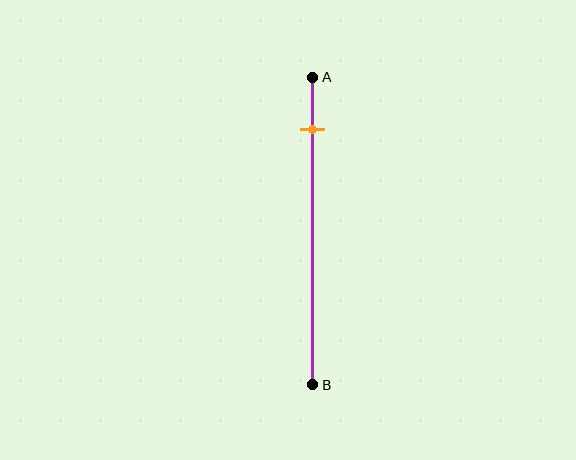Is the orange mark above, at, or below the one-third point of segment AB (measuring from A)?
The orange mark is above the one-third point of segment AB.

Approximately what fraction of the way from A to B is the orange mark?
The orange mark is approximately 15% of the way from A to B.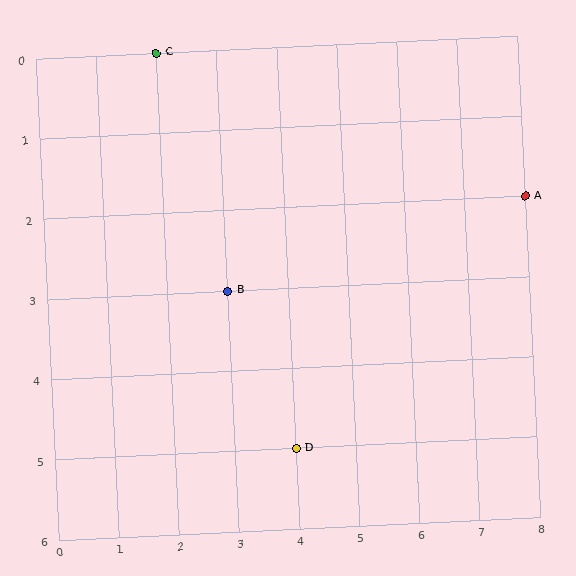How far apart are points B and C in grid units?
Points B and C are 1 column and 3 rows apart (about 3.2 grid units diagonally).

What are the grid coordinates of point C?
Point C is at grid coordinates (2, 0).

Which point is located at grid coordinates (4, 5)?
Point D is at (4, 5).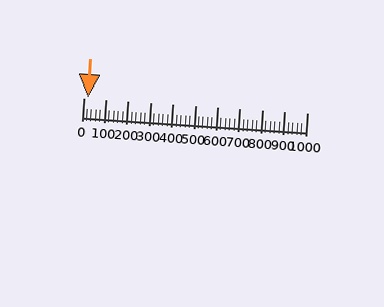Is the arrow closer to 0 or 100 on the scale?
The arrow is closer to 0.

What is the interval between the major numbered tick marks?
The major tick marks are spaced 100 units apart.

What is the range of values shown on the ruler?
The ruler shows values from 0 to 1000.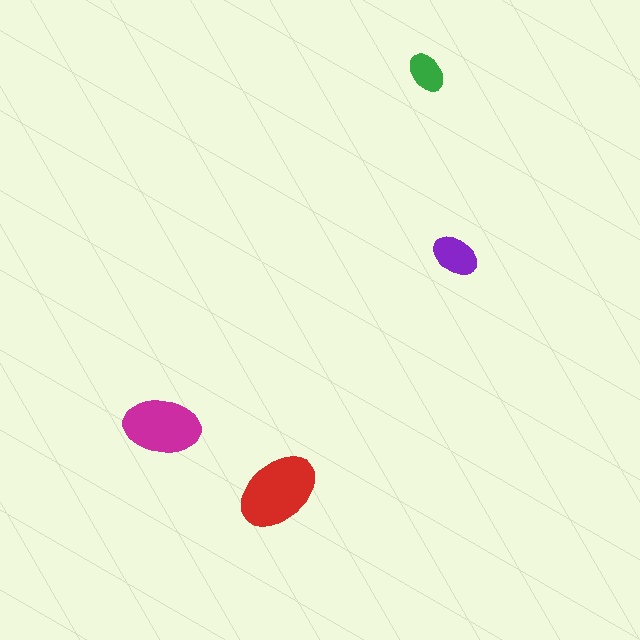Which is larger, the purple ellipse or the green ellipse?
The purple one.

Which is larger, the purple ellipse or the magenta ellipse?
The magenta one.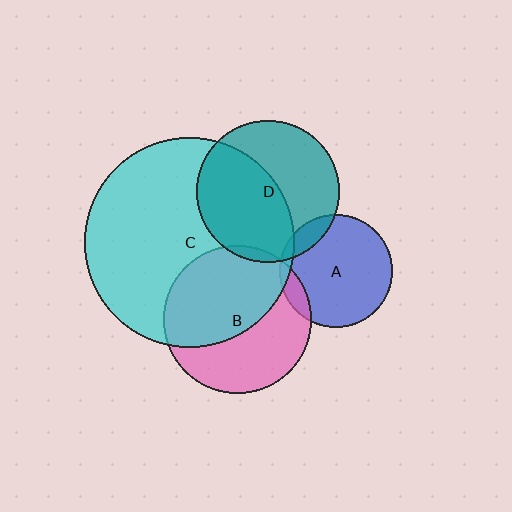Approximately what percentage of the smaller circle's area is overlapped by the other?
Approximately 5%.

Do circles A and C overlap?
Yes.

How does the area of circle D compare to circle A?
Approximately 1.6 times.